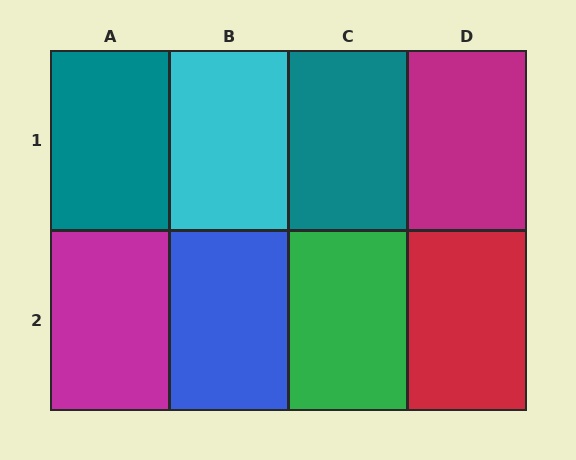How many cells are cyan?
1 cell is cyan.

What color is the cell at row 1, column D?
Magenta.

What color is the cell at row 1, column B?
Cyan.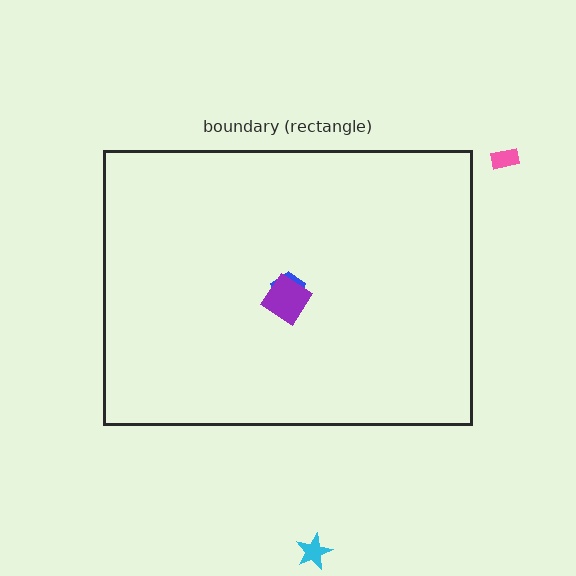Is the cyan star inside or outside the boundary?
Outside.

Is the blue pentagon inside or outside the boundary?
Inside.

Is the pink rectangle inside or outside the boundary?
Outside.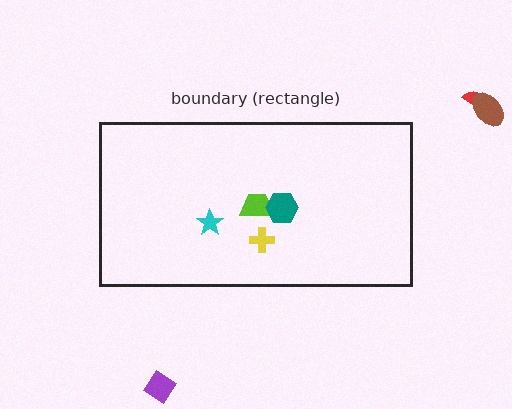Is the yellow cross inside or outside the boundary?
Inside.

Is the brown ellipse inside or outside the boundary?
Outside.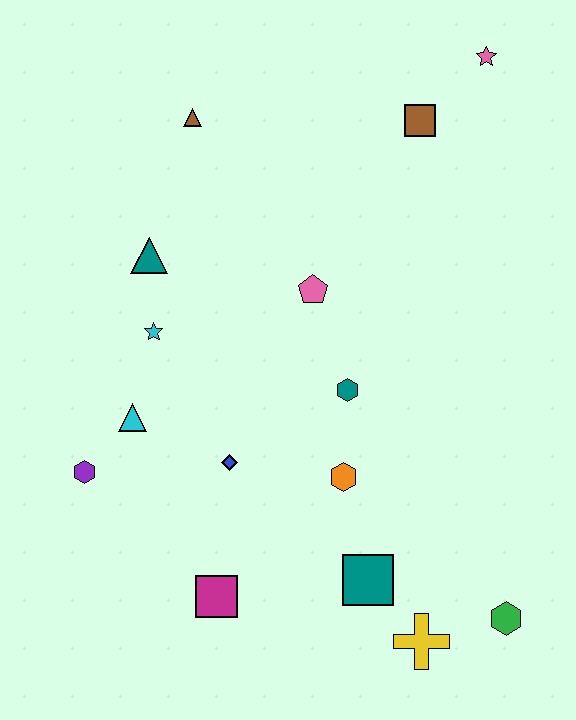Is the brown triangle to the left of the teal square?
Yes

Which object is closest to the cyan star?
The teal triangle is closest to the cyan star.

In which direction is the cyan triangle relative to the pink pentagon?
The cyan triangle is to the left of the pink pentagon.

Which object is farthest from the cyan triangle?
The pink star is farthest from the cyan triangle.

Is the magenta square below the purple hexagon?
Yes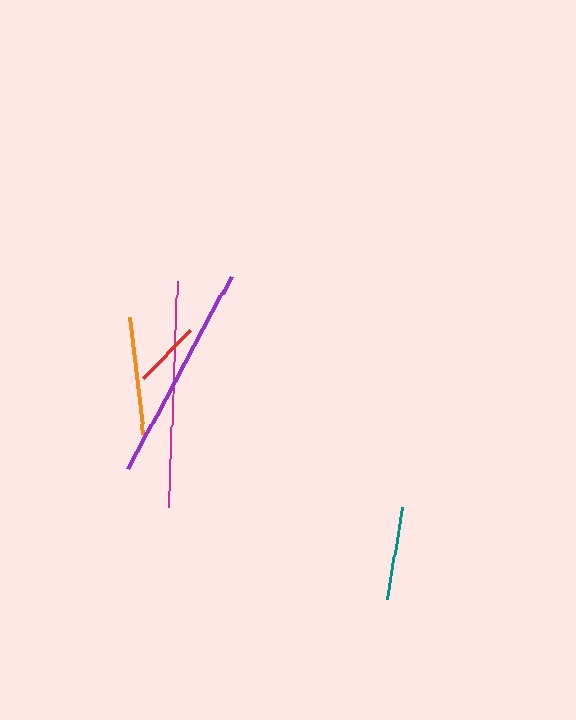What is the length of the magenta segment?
The magenta segment is approximately 226 pixels long.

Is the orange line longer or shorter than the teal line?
The orange line is longer than the teal line.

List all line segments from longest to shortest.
From longest to shortest: magenta, purple, orange, teal, red.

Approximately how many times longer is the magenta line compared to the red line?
The magenta line is approximately 3.4 times the length of the red line.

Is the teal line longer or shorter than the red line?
The teal line is longer than the red line.